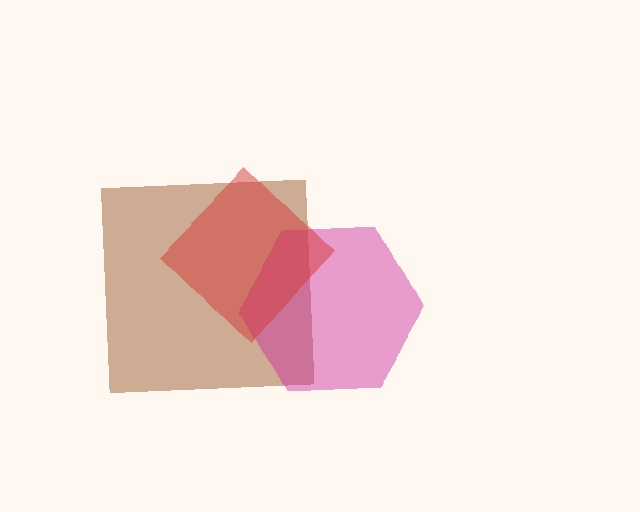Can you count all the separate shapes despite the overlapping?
Yes, there are 3 separate shapes.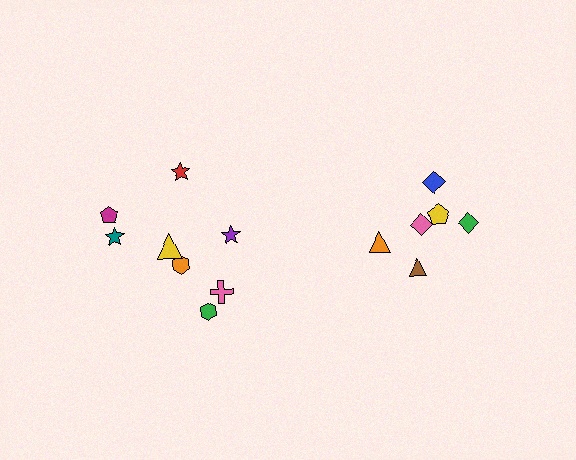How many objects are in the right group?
There are 6 objects.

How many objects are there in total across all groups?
There are 14 objects.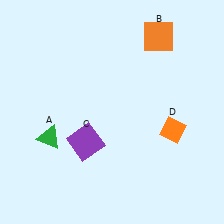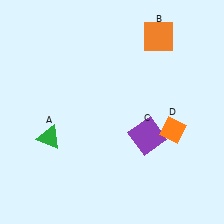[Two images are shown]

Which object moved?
The purple square (C) moved right.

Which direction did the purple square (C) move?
The purple square (C) moved right.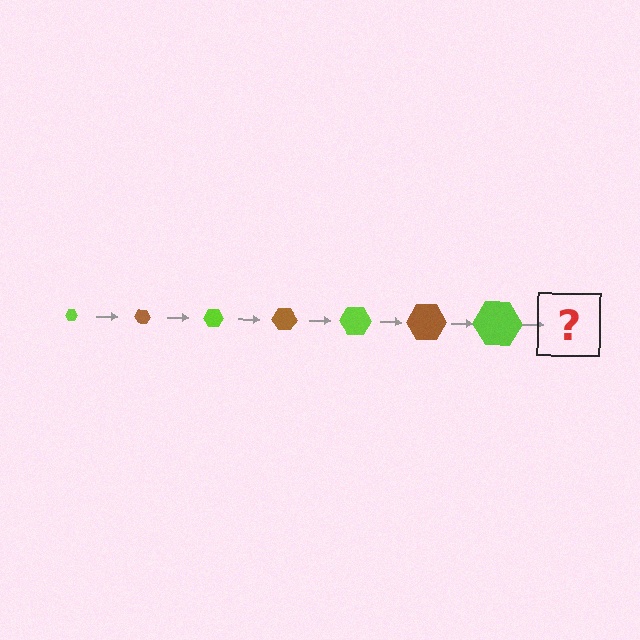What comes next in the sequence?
The next element should be a brown hexagon, larger than the previous one.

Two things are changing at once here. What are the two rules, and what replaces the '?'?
The two rules are that the hexagon grows larger each step and the color cycles through lime and brown. The '?' should be a brown hexagon, larger than the previous one.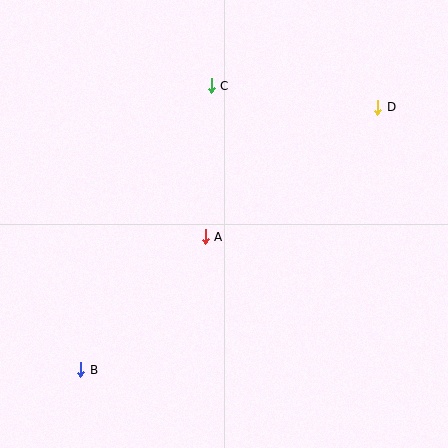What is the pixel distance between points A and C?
The distance between A and C is 151 pixels.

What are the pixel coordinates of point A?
Point A is at (205, 237).